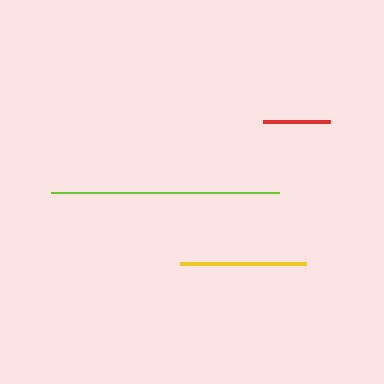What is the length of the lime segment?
The lime segment is approximately 228 pixels long.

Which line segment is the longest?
The lime line is the longest at approximately 228 pixels.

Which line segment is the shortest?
The red line is the shortest at approximately 67 pixels.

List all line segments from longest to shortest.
From longest to shortest: lime, yellow, red.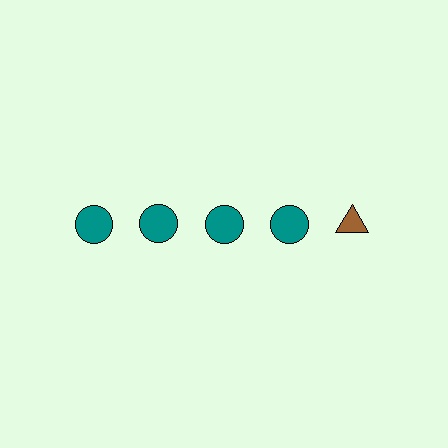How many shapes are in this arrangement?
There are 5 shapes arranged in a grid pattern.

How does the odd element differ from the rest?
It differs in both color (brown instead of teal) and shape (triangle instead of circle).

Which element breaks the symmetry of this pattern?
The brown triangle in the top row, rightmost column breaks the symmetry. All other shapes are teal circles.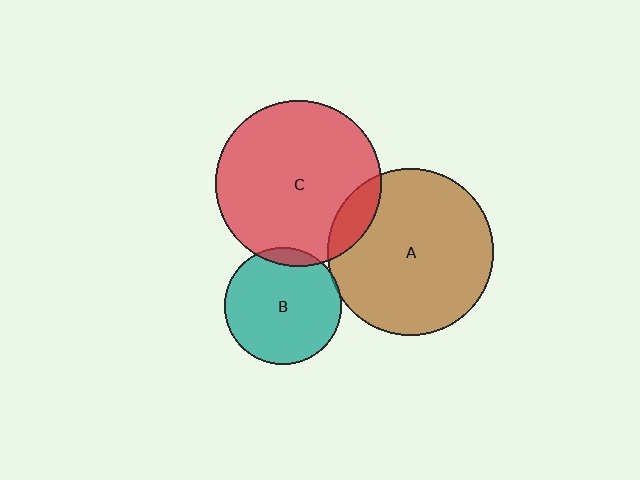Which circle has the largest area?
Circle A (brown).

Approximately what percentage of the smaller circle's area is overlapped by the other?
Approximately 5%.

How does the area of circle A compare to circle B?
Approximately 2.0 times.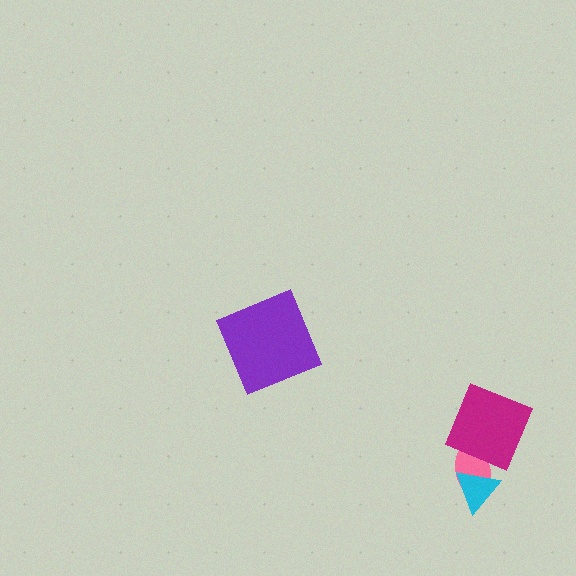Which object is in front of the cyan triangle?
The magenta diamond is in front of the cyan triangle.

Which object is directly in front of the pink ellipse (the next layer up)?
The cyan triangle is directly in front of the pink ellipse.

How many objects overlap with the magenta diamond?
2 objects overlap with the magenta diamond.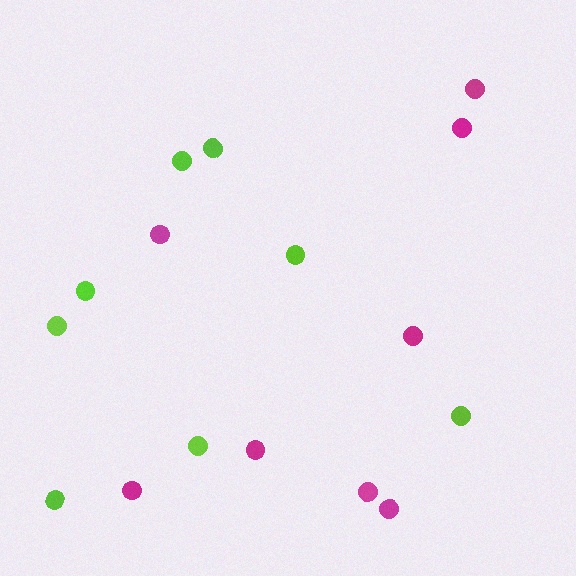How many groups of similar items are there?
There are 2 groups: one group of lime circles (8) and one group of magenta circles (8).